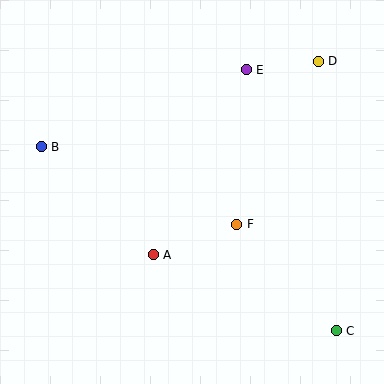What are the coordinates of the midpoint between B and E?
The midpoint between B and E is at (144, 108).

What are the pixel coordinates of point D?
Point D is at (318, 62).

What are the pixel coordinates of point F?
Point F is at (237, 224).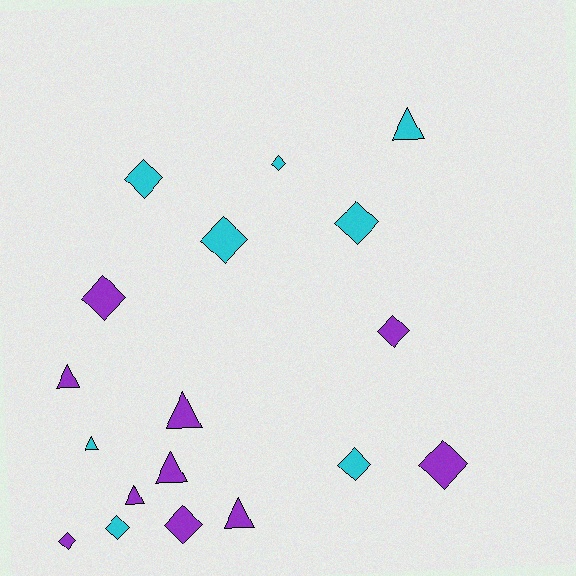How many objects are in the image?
There are 18 objects.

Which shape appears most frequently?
Diamond, with 11 objects.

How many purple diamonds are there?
There are 5 purple diamonds.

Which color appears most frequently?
Purple, with 10 objects.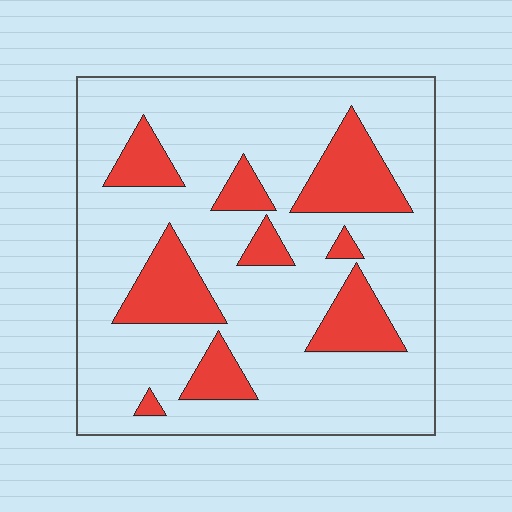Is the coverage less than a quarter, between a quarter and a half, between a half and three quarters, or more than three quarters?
Less than a quarter.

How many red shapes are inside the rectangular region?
9.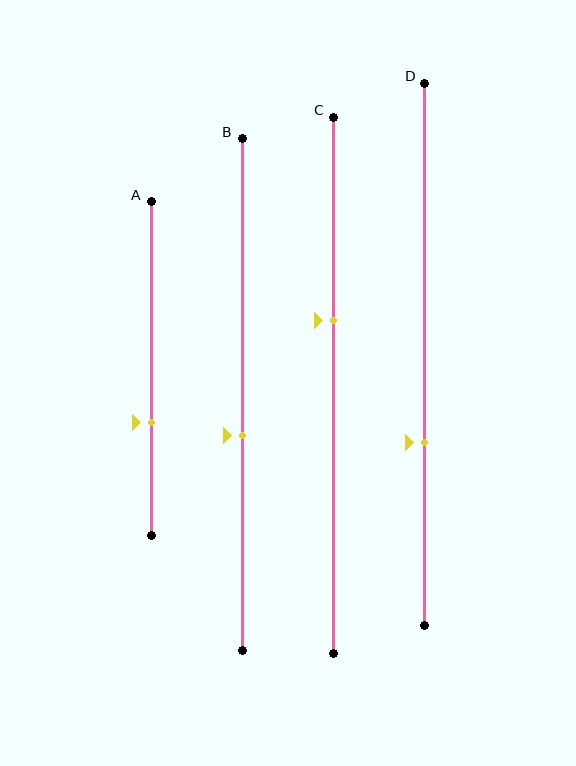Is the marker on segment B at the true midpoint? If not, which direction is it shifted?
No, the marker on segment B is shifted downward by about 8% of the segment length.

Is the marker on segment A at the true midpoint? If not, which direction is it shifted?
No, the marker on segment A is shifted downward by about 16% of the segment length.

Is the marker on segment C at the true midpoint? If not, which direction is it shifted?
No, the marker on segment C is shifted upward by about 12% of the segment length.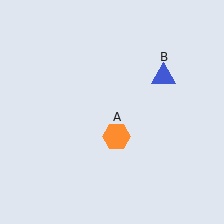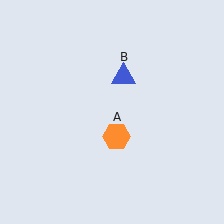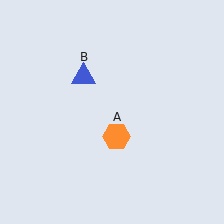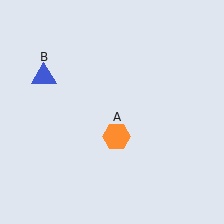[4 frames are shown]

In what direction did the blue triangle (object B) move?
The blue triangle (object B) moved left.